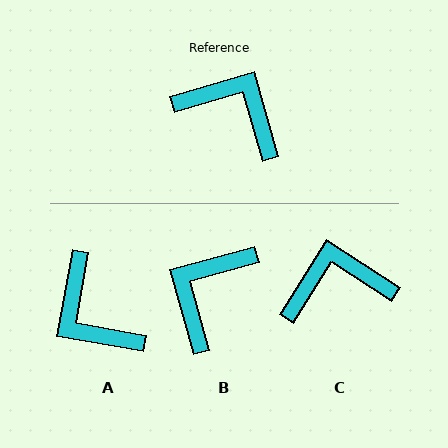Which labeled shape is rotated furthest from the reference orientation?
A, about 154 degrees away.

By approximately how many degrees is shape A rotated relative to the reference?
Approximately 154 degrees counter-clockwise.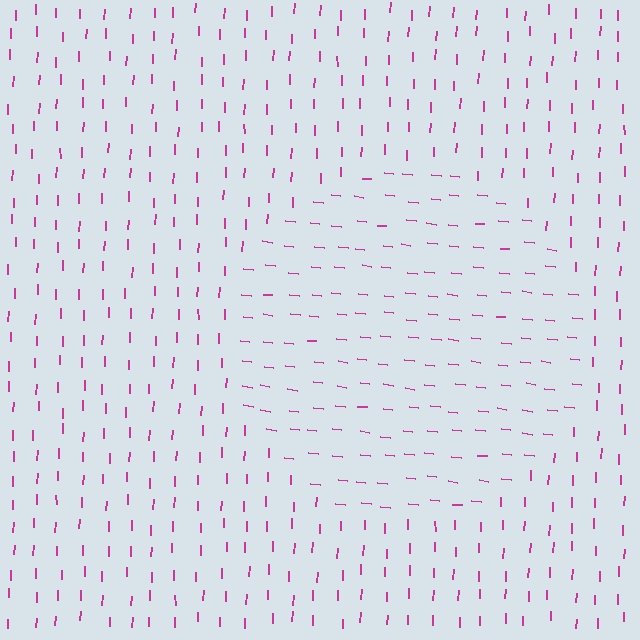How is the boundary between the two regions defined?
The boundary is defined purely by a change in line orientation (approximately 85 degrees difference). All lines are the same color and thickness.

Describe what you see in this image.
The image is filled with small magenta line segments. A circle region in the image has lines oriented differently from the surrounding lines, creating a visible texture boundary.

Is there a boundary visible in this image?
Yes, there is a texture boundary formed by a change in line orientation.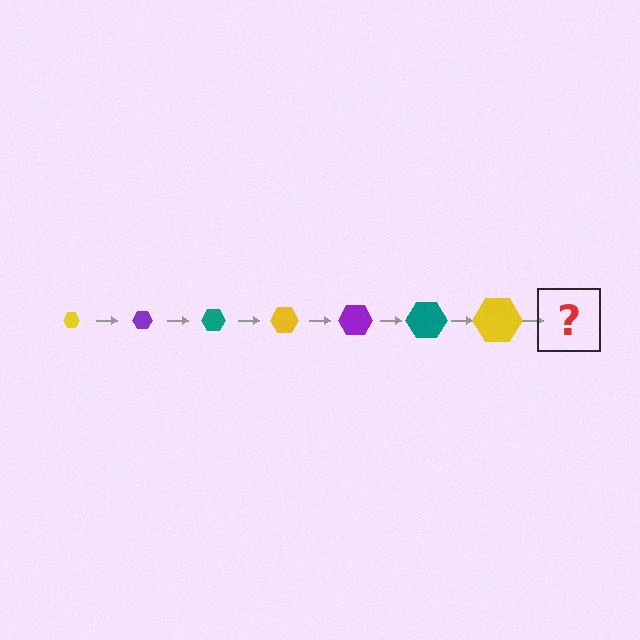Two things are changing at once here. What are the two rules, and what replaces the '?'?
The two rules are that the hexagon grows larger each step and the color cycles through yellow, purple, and teal. The '?' should be a purple hexagon, larger than the previous one.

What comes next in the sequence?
The next element should be a purple hexagon, larger than the previous one.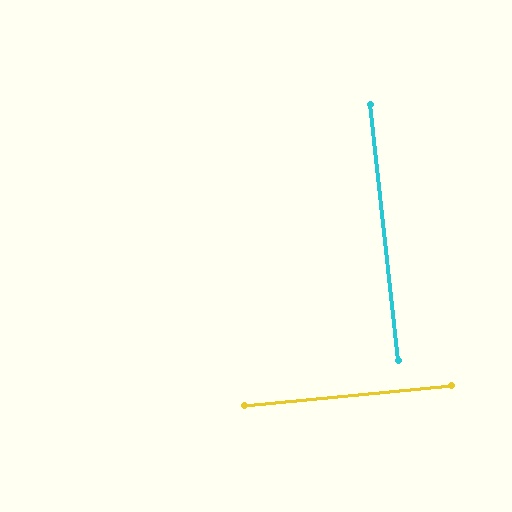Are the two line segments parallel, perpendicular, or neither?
Perpendicular — they meet at approximately 89°.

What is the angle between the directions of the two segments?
Approximately 89 degrees.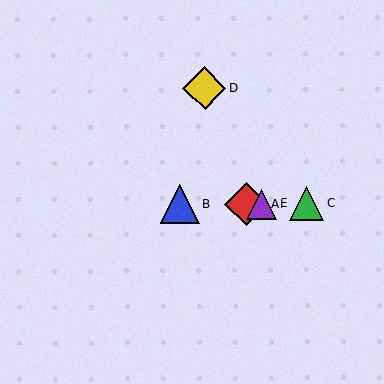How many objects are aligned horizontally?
4 objects (A, B, C, E) are aligned horizontally.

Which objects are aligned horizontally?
Objects A, B, C, E are aligned horizontally.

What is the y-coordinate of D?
Object D is at y≈88.